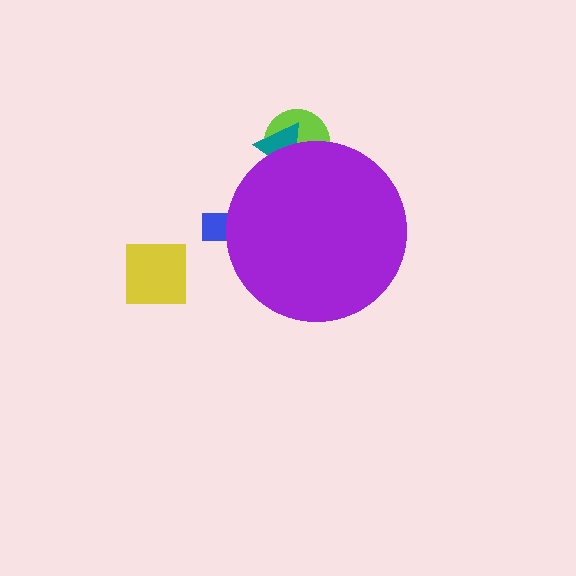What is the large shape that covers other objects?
A purple circle.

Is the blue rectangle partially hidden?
Yes, the blue rectangle is partially hidden behind the purple circle.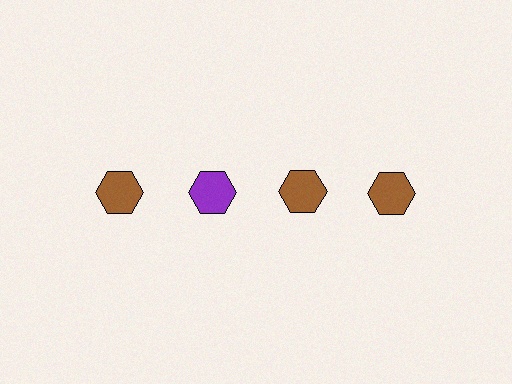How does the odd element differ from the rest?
It has a different color: purple instead of brown.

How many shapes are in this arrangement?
There are 4 shapes arranged in a grid pattern.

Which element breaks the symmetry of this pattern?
The purple hexagon in the top row, second from left column breaks the symmetry. All other shapes are brown hexagons.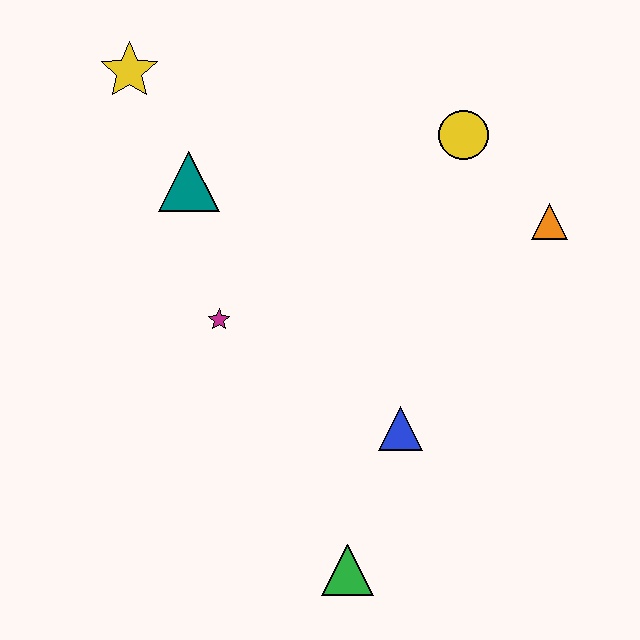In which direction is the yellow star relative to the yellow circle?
The yellow star is to the left of the yellow circle.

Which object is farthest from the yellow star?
The green triangle is farthest from the yellow star.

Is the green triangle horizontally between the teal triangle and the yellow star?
No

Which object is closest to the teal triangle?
The yellow star is closest to the teal triangle.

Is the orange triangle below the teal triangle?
Yes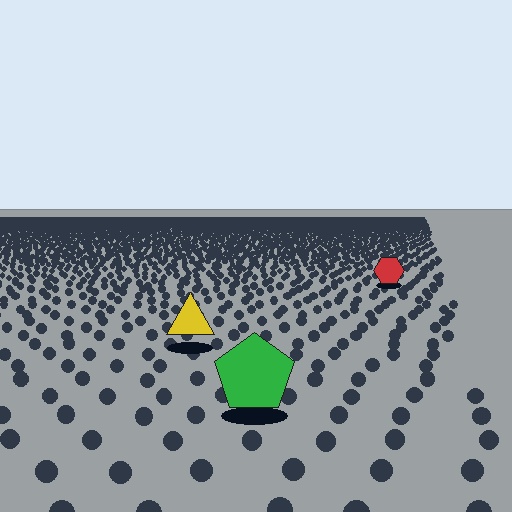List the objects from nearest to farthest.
From nearest to farthest: the green pentagon, the yellow triangle, the red hexagon.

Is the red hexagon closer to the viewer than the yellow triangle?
No. The yellow triangle is closer — you can tell from the texture gradient: the ground texture is coarser near it.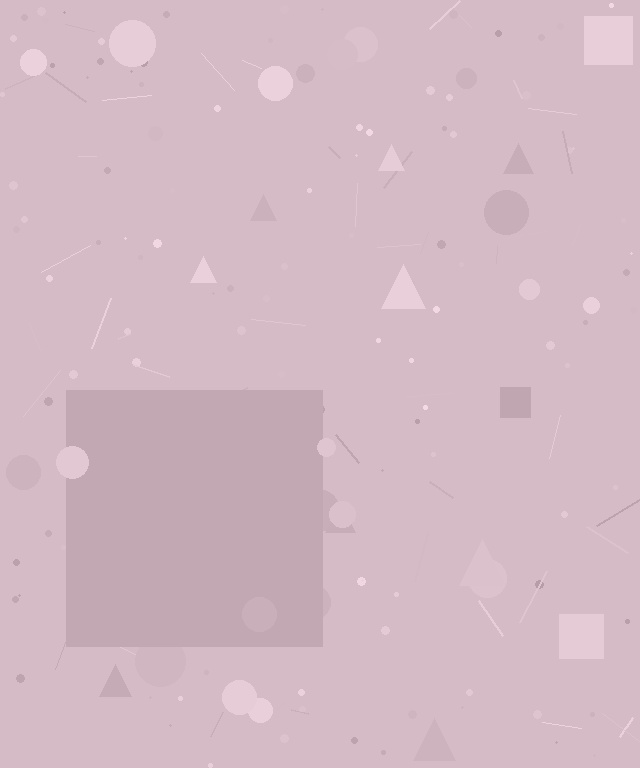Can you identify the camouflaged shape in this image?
The camouflaged shape is a square.